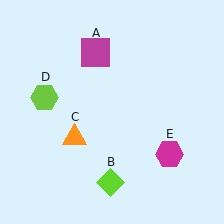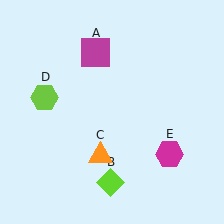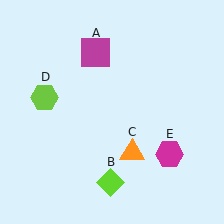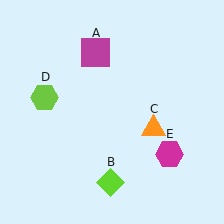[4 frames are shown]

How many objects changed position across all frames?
1 object changed position: orange triangle (object C).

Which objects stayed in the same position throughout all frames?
Magenta square (object A) and lime diamond (object B) and lime hexagon (object D) and magenta hexagon (object E) remained stationary.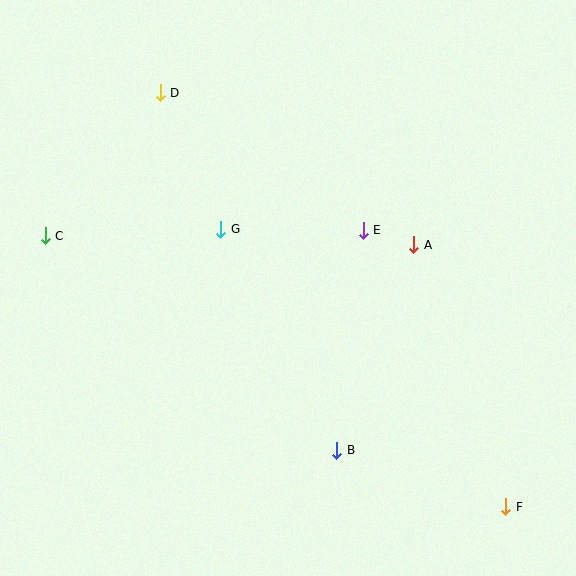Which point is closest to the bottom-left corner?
Point C is closest to the bottom-left corner.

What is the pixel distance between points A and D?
The distance between A and D is 296 pixels.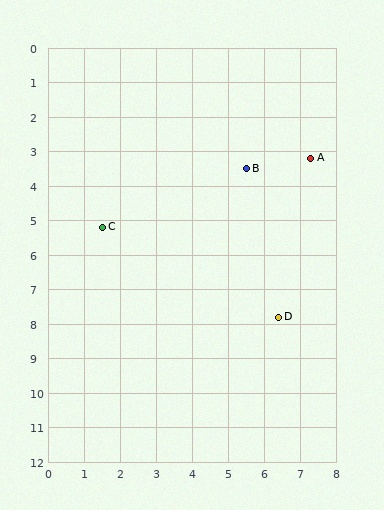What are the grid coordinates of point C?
Point C is at approximately (1.5, 5.2).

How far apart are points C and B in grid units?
Points C and B are about 4.3 grid units apart.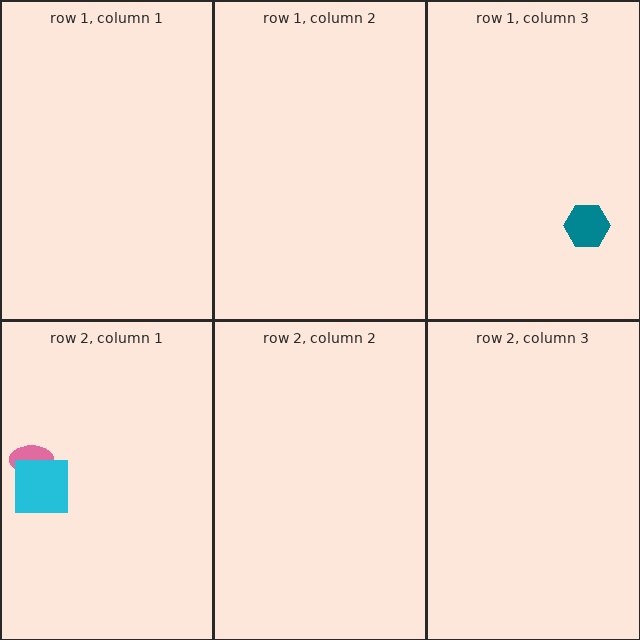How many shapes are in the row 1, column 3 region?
1.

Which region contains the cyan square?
The row 2, column 1 region.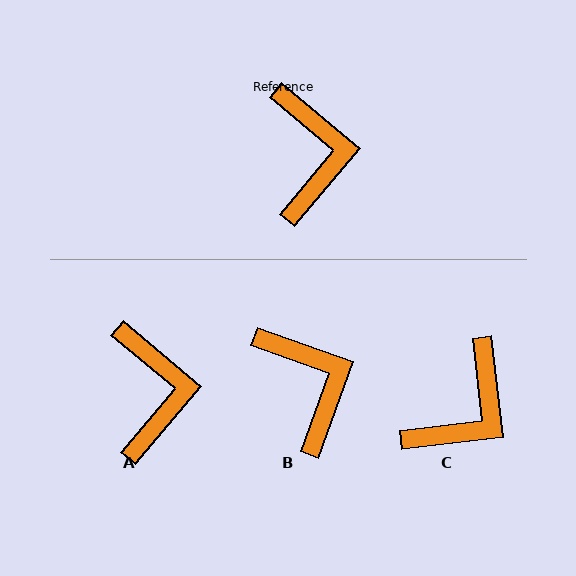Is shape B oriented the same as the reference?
No, it is off by about 20 degrees.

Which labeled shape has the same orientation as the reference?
A.